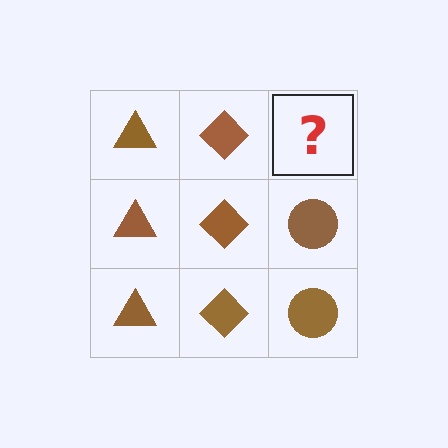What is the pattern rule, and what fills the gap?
The rule is that each column has a consistent shape. The gap should be filled with a brown circle.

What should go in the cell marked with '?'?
The missing cell should contain a brown circle.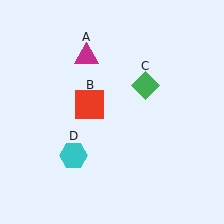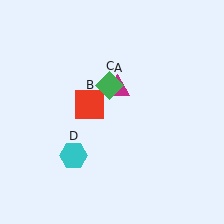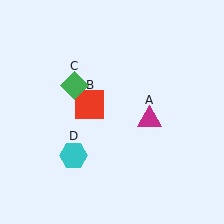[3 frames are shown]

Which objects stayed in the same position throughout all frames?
Red square (object B) and cyan hexagon (object D) remained stationary.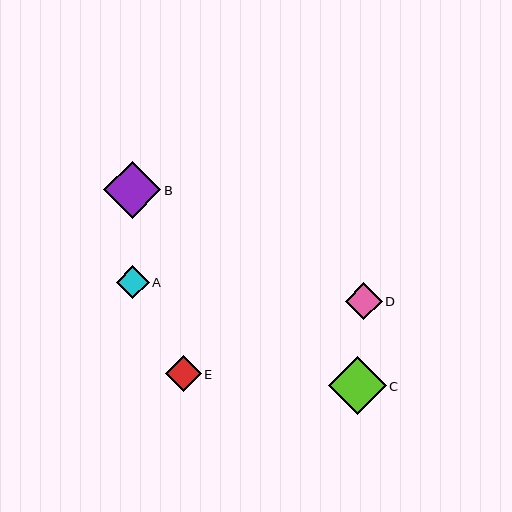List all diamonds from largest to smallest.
From largest to smallest: C, B, D, E, A.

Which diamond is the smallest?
Diamond A is the smallest with a size of approximately 33 pixels.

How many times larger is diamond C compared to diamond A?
Diamond C is approximately 1.8 times the size of diamond A.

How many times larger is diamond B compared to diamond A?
Diamond B is approximately 1.7 times the size of diamond A.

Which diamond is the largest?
Diamond C is the largest with a size of approximately 58 pixels.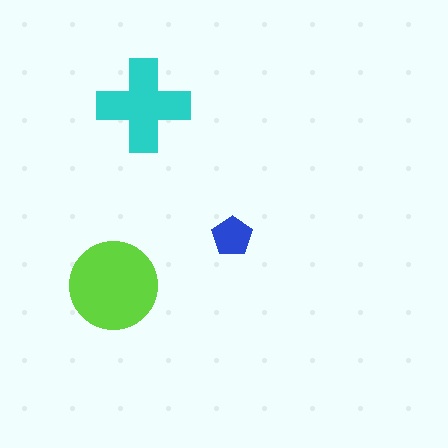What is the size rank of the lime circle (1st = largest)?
1st.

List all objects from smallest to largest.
The blue pentagon, the cyan cross, the lime circle.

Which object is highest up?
The cyan cross is topmost.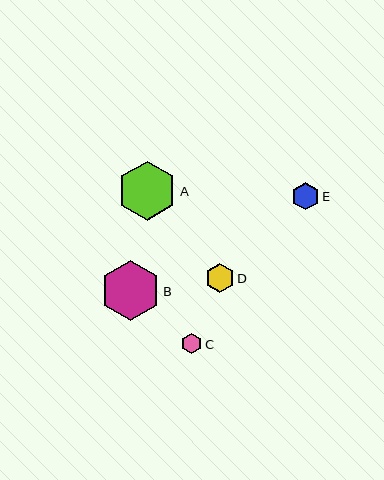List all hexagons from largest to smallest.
From largest to smallest: A, B, D, E, C.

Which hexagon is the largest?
Hexagon A is the largest with a size of approximately 60 pixels.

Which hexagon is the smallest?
Hexagon C is the smallest with a size of approximately 20 pixels.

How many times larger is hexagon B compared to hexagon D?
Hexagon B is approximately 2.0 times the size of hexagon D.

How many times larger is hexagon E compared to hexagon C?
Hexagon E is approximately 1.3 times the size of hexagon C.